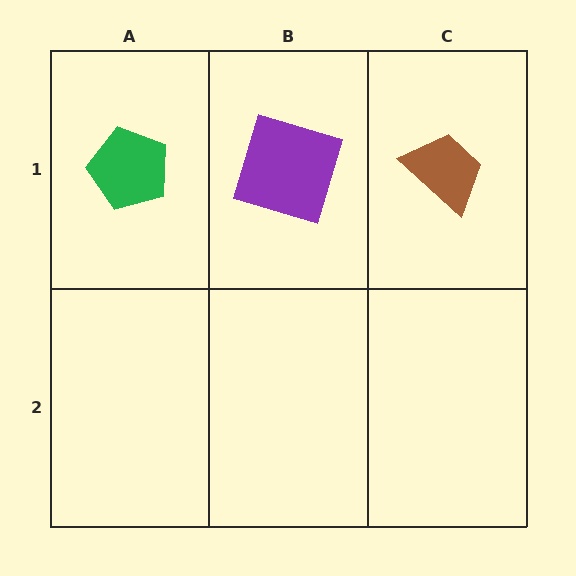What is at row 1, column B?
A purple square.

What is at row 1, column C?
A brown trapezoid.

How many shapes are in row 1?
3 shapes.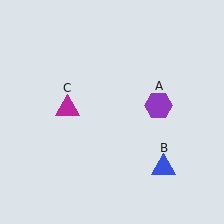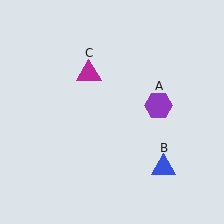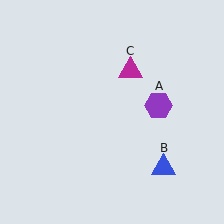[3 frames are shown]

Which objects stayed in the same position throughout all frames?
Purple hexagon (object A) and blue triangle (object B) remained stationary.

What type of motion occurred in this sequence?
The magenta triangle (object C) rotated clockwise around the center of the scene.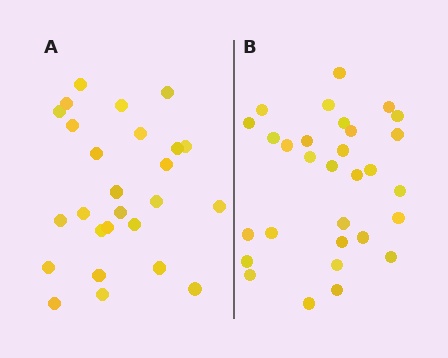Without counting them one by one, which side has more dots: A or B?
Region B (the right region) has more dots.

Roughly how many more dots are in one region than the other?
Region B has about 4 more dots than region A.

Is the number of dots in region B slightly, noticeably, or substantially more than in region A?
Region B has only slightly more — the two regions are fairly close. The ratio is roughly 1.2 to 1.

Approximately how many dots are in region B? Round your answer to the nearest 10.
About 30 dots.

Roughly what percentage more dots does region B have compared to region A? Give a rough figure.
About 15% more.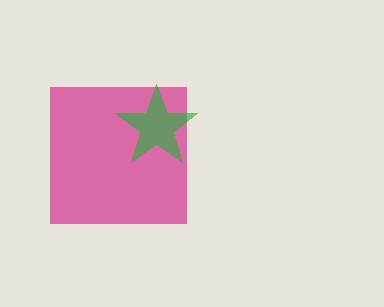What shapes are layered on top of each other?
The layered shapes are: a magenta square, a green star.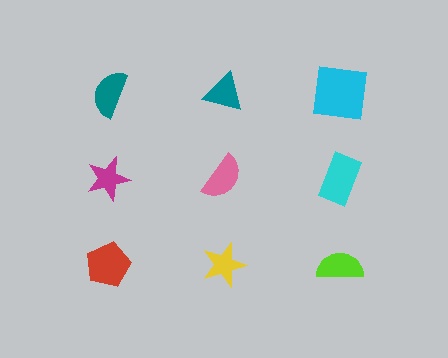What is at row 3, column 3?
A lime semicircle.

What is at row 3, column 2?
A yellow star.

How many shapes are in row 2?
3 shapes.